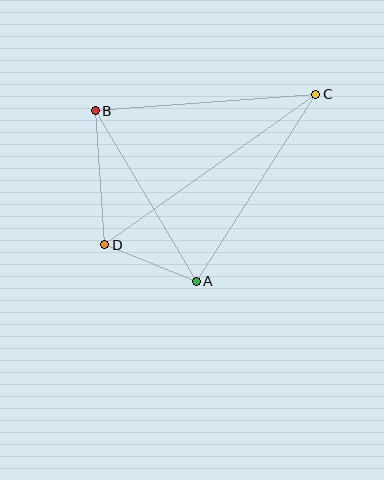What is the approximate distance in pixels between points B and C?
The distance between B and C is approximately 221 pixels.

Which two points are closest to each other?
Points A and D are closest to each other.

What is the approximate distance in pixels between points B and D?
The distance between B and D is approximately 134 pixels.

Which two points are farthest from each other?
Points C and D are farthest from each other.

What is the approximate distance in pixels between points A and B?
The distance between A and B is approximately 198 pixels.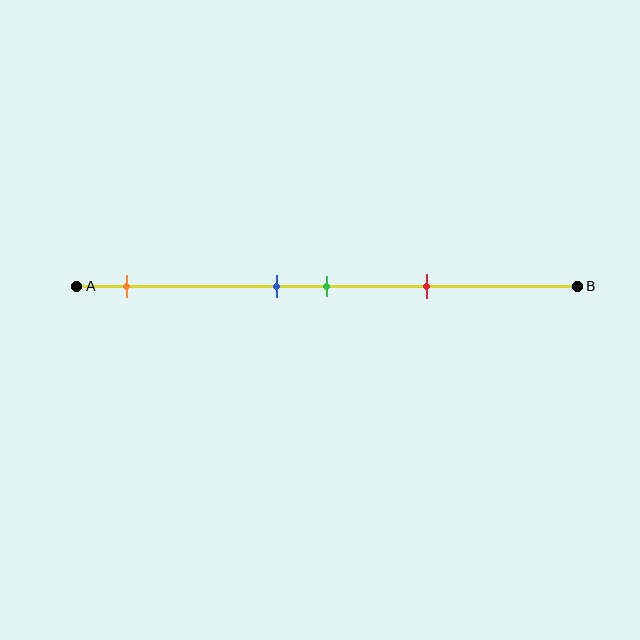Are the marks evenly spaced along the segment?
No, the marks are not evenly spaced.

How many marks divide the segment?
There are 4 marks dividing the segment.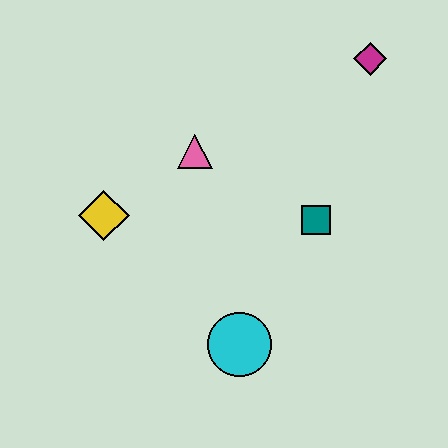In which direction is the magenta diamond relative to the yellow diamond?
The magenta diamond is to the right of the yellow diamond.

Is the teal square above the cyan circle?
Yes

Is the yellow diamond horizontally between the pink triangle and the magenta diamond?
No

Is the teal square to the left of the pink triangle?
No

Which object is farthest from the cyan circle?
The magenta diamond is farthest from the cyan circle.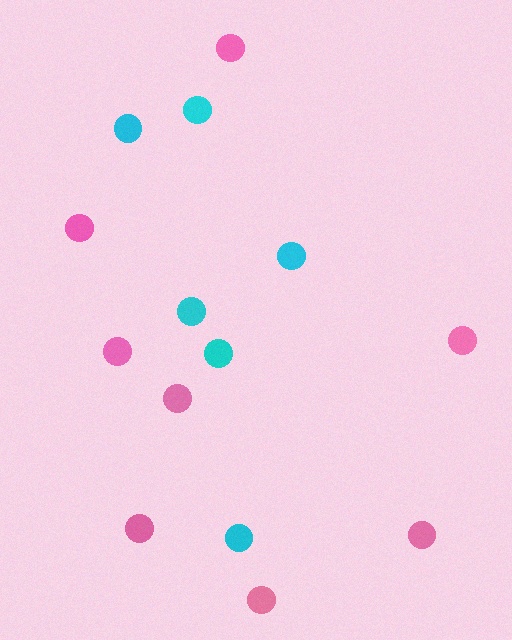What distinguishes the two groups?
There are 2 groups: one group of pink circles (8) and one group of cyan circles (6).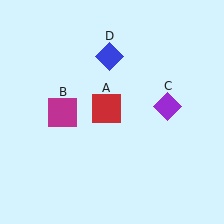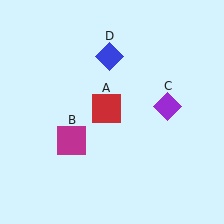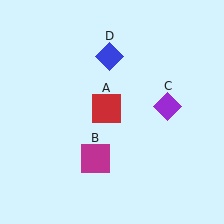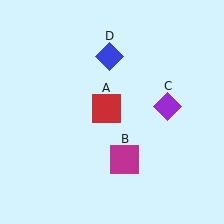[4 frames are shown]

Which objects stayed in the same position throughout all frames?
Red square (object A) and purple diamond (object C) and blue diamond (object D) remained stationary.